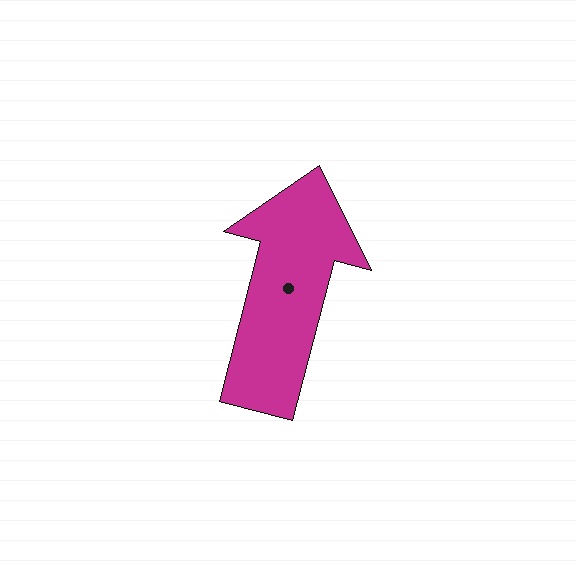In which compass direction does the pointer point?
North.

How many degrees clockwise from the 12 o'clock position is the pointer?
Approximately 15 degrees.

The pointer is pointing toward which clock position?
Roughly 12 o'clock.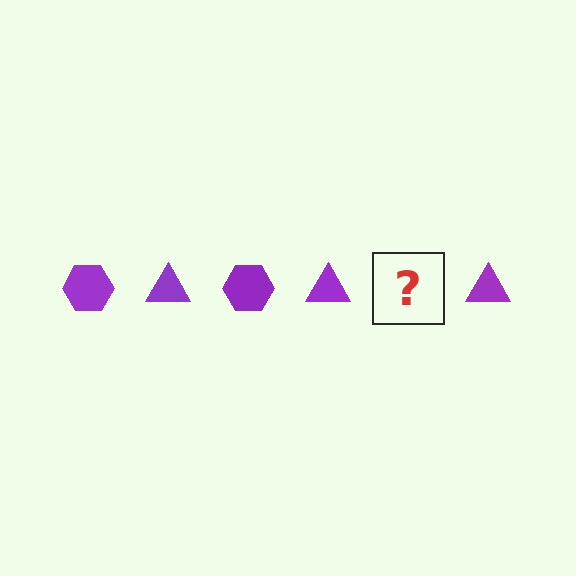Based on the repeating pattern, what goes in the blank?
The blank should be a purple hexagon.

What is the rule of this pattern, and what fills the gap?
The rule is that the pattern cycles through hexagon, triangle shapes in purple. The gap should be filled with a purple hexagon.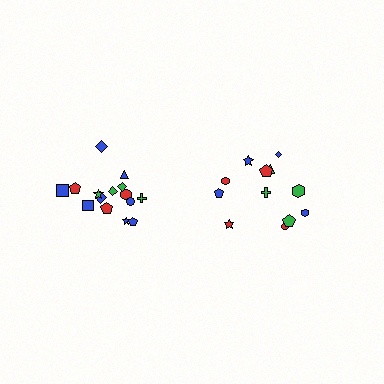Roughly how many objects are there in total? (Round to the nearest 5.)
Roughly 25 objects in total.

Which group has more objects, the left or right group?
The left group.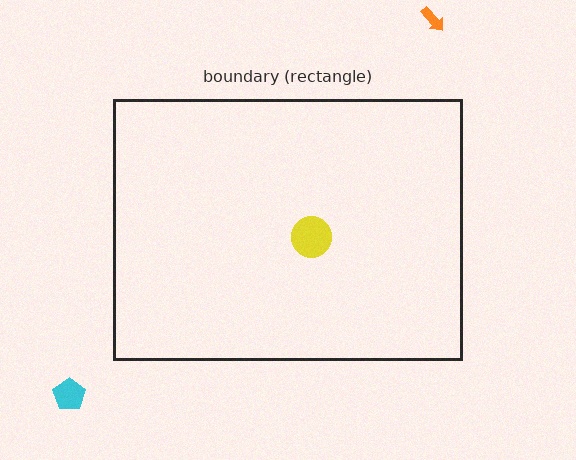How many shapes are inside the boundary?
1 inside, 2 outside.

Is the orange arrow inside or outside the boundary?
Outside.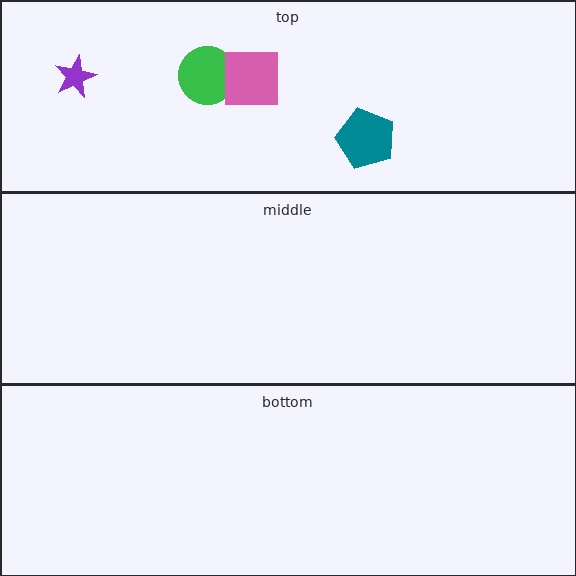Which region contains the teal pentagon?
The top region.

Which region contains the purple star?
The top region.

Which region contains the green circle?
The top region.